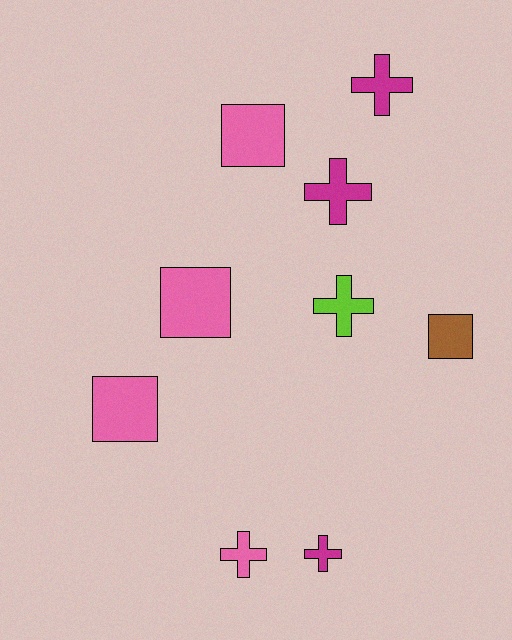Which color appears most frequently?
Pink, with 4 objects.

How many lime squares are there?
There are no lime squares.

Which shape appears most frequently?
Cross, with 5 objects.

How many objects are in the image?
There are 9 objects.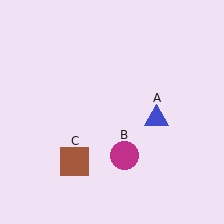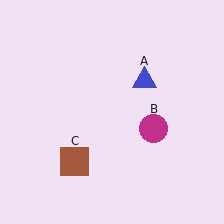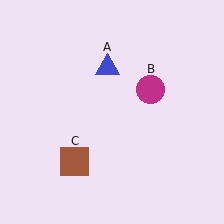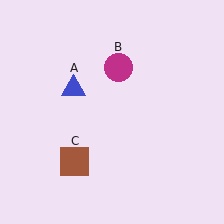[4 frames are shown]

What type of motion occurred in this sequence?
The blue triangle (object A), magenta circle (object B) rotated counterclockwise around the center of the scene.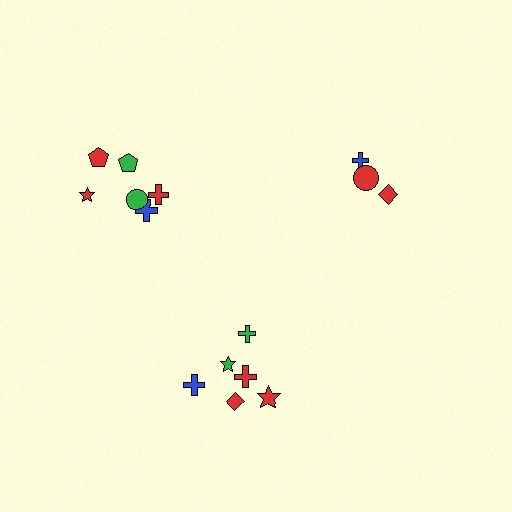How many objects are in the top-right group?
There are 3 objects.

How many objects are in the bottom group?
There are 6 objects.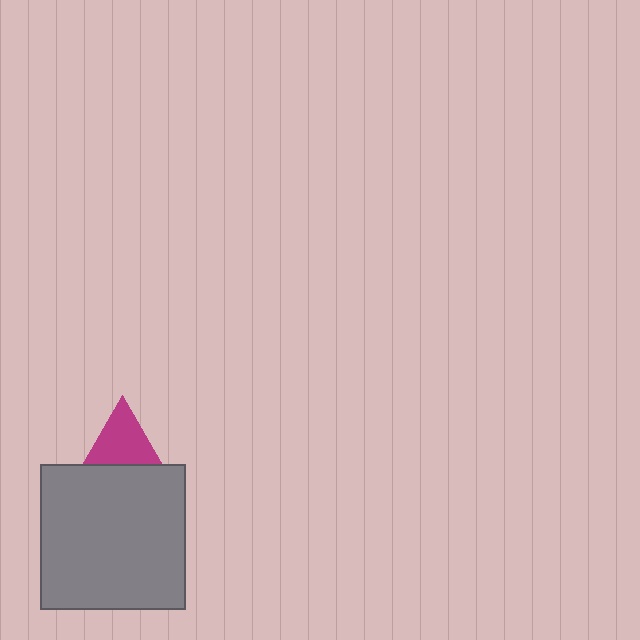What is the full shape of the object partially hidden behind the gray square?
The partially hidden object is a magenta triangle.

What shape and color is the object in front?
The object in front is a gray square.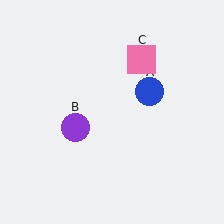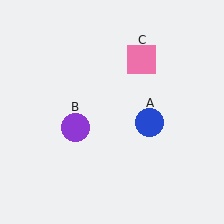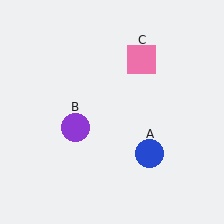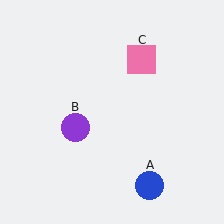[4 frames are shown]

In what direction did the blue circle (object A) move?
The blue circle (object A) moved down.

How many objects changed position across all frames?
1 object changed position: blue circle (object A).